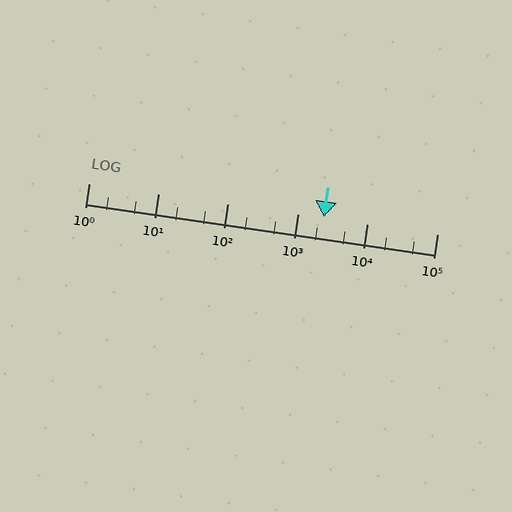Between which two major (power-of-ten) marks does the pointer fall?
The pointer is between 1000 and 10000.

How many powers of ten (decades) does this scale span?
The scale spans 5 decades, from 1 to 100000.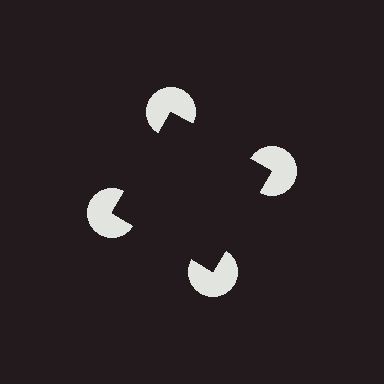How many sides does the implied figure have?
4 sides.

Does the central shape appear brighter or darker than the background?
It typically appears slightly darker than the background, even though no actual brightness change is drawn.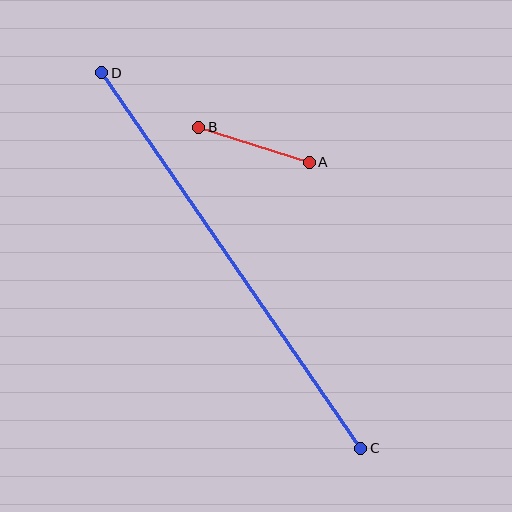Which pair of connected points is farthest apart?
Points C and D are farthest apart.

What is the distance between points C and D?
The distance is approximately 456 pixels.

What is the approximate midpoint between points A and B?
The midpoint is at approximately (254, 145) pixels.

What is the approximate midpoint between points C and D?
The midpoint is at approximately (231, 261) pixels.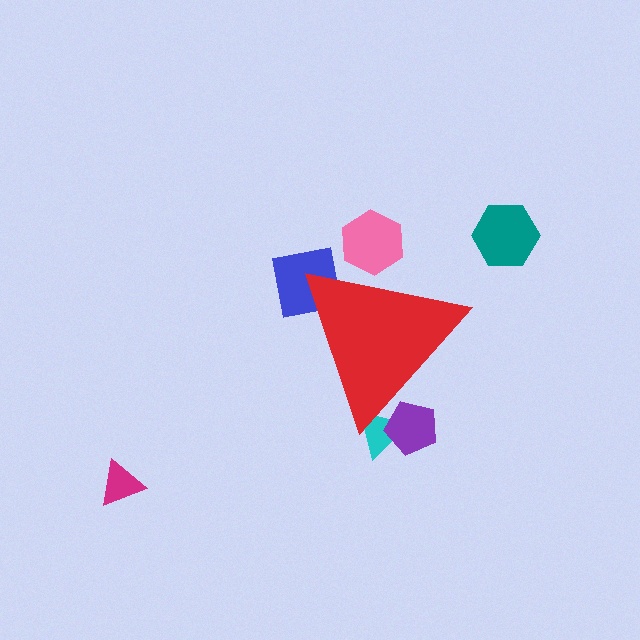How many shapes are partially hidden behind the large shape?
4 shapes are partially hidden.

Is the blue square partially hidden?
Yes, the blue square is partially hidden behind the red triangle.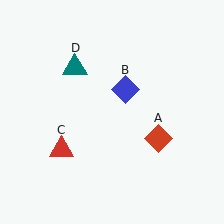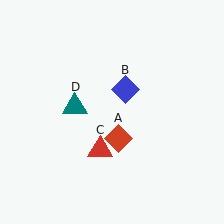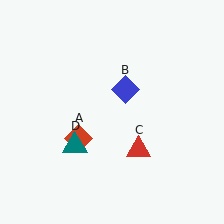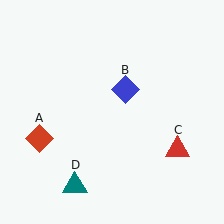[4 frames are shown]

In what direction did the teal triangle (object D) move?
The teal triangle (object D) moved down.